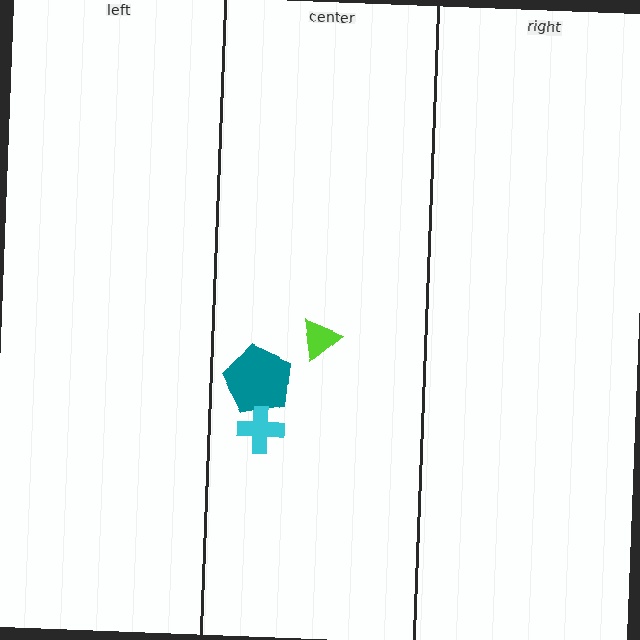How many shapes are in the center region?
3.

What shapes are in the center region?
The teal pentagon, the cyan cross, the lime triangle.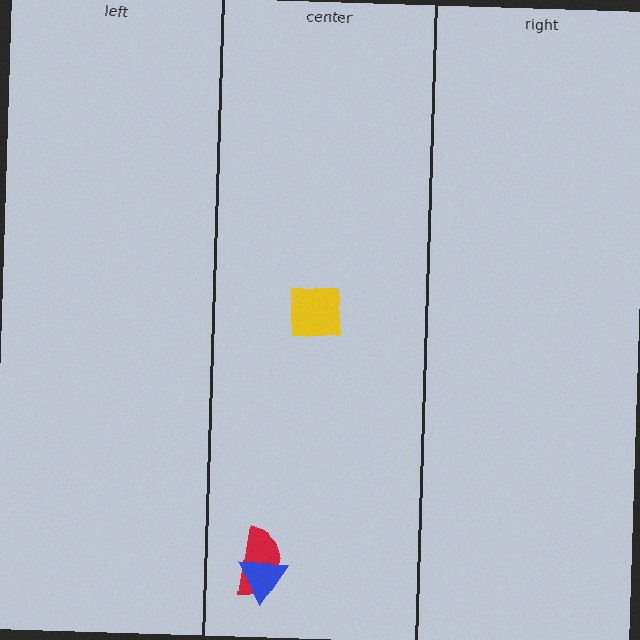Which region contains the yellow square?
The center region.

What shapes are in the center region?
The red semicircle, the blue triangle, the yellow square.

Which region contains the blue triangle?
The center region.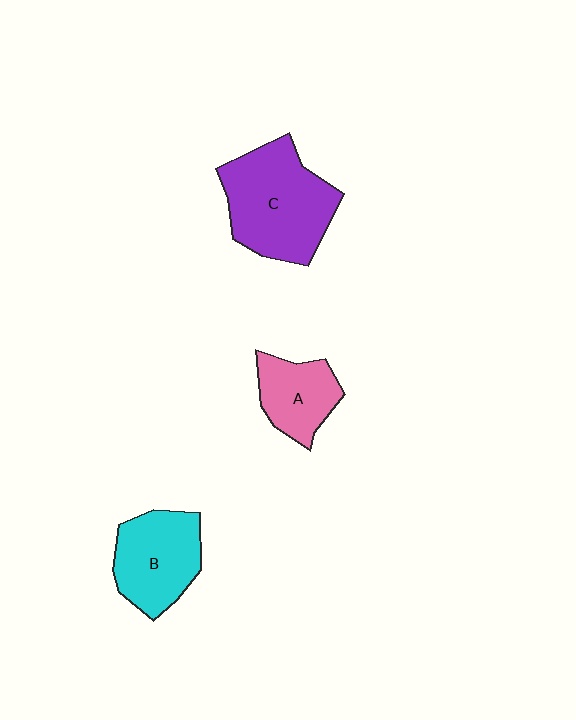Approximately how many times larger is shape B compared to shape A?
Approximately 1.4 times.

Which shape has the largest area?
Shape C (purple).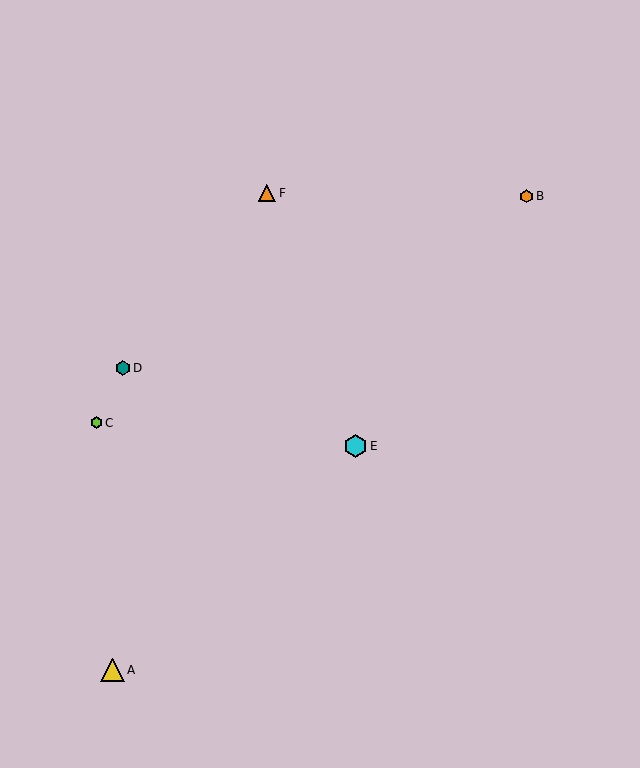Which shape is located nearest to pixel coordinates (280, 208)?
The orange triangle (labeled F) at (267, 193) is nearest to that location.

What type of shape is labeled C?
Shape C is a lime hexagon.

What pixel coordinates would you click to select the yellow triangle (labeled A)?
Click at (113, 670) to select the yellow triangle A.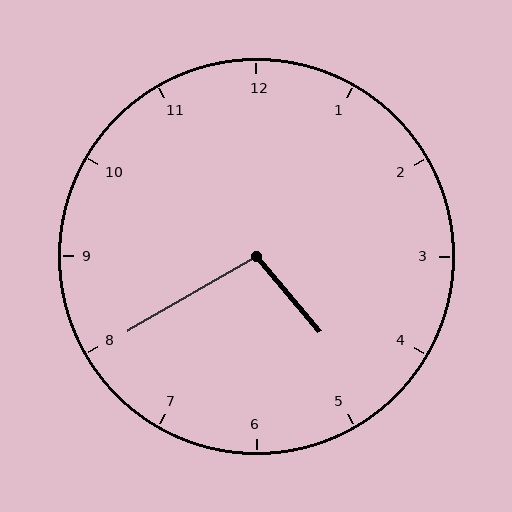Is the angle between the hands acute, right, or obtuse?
It is obtuse.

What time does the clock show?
4:40.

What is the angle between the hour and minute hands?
Approximately 100 degrees.